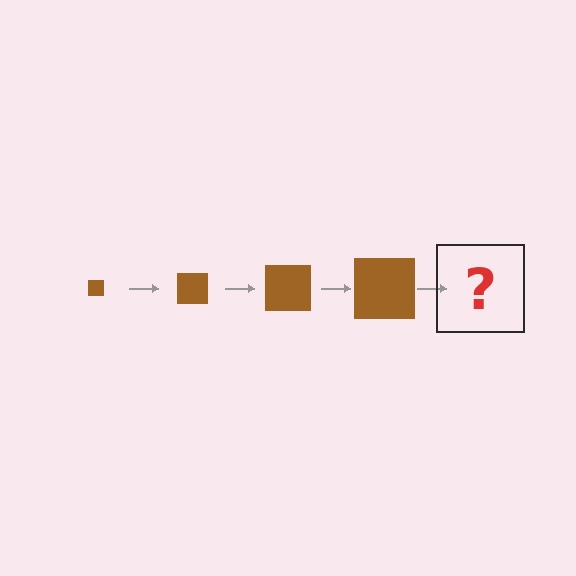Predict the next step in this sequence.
The next step is a brown square, larger than the previous one.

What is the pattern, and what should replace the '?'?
The pattern is that the square gets progressively larger each step. The '?' should be a brown square, larger than the previous one.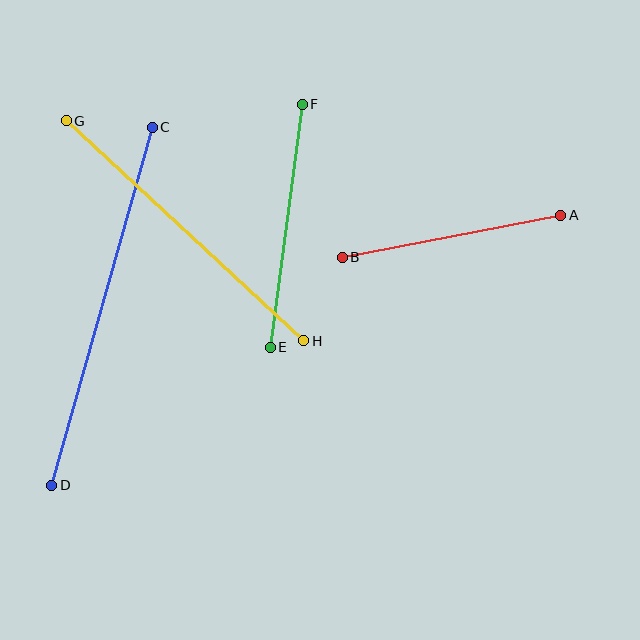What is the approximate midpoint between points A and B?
The midpoint is at approximately (452, 236) pixels.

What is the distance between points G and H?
The distance is approximately 324 pixels.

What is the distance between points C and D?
The distance is approximately 372 pixels.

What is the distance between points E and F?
The distance is approximately 245 pixels.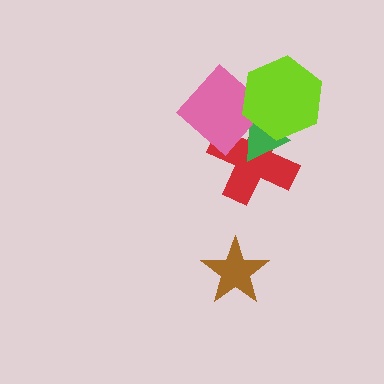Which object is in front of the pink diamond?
The lime hexagon is in front of the pink diamond.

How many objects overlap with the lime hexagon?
3 objects overlap with the lime hexagon.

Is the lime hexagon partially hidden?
No, no other shape covers it.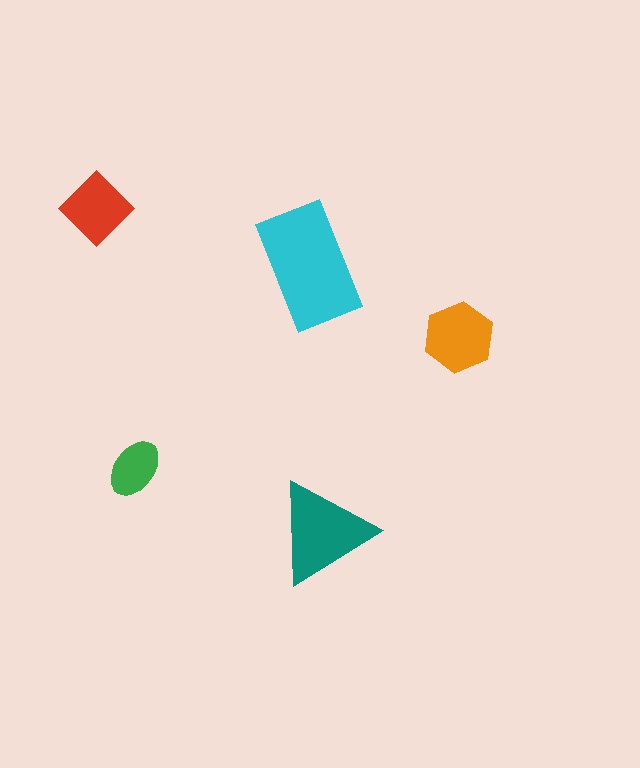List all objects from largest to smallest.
The cyan rectangle, the teal triangle, the orange hexagon, the red diamond, the green ellipse.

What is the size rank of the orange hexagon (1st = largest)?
3rd.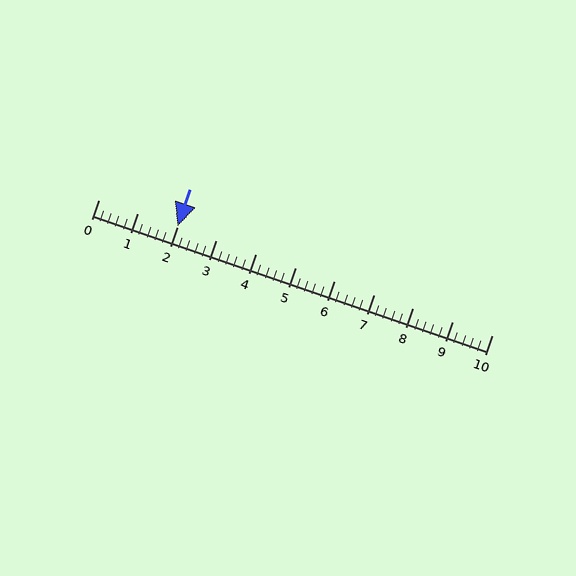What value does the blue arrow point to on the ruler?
The blue arrow points to approximately 2.0.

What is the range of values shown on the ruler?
The ruler shows values from 0 to 10.